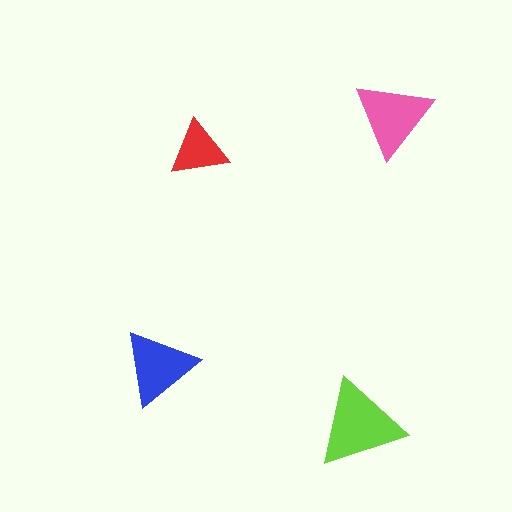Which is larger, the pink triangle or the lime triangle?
The lime one.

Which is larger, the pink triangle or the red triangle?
The pink one.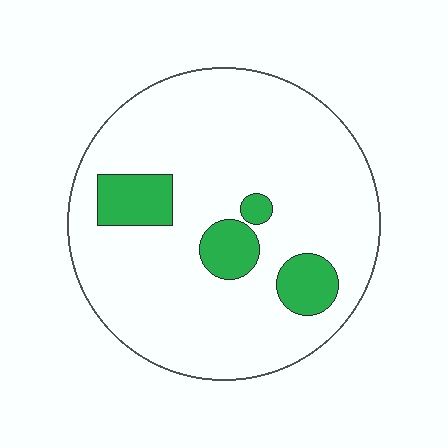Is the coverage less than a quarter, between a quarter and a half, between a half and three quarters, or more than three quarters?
Less than a quarter.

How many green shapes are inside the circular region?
4.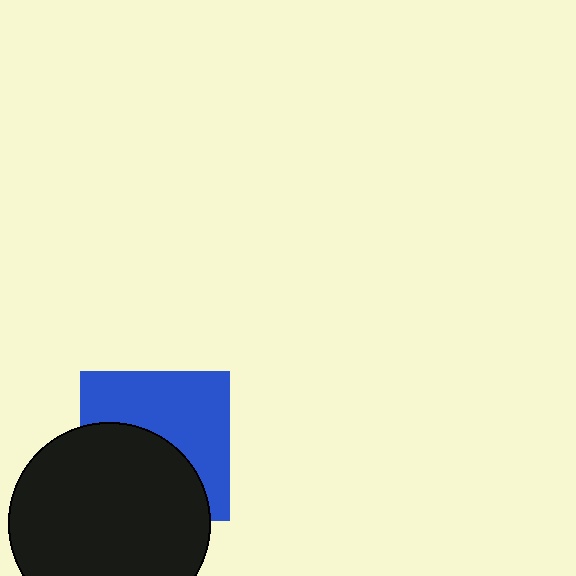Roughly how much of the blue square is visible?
About half of it is visible (roughly 52%).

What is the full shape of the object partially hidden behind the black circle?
The partially hidden object is a blue square.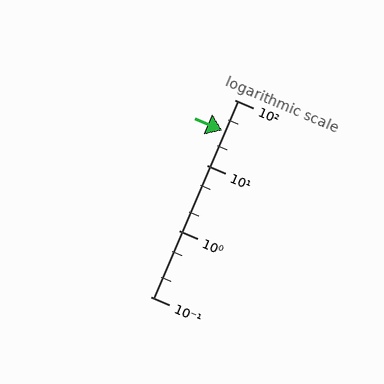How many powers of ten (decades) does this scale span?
The scale spans 3 decades, from 0.1 to 100.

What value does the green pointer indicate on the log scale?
The pointer indicates approximately 34.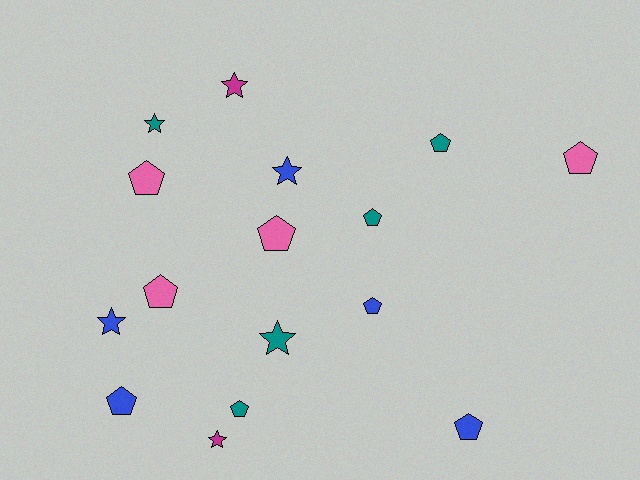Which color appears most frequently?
Blue, with 5 objects.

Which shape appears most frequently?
Pentagon, with 10 objects.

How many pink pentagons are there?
There are 4 pink pentagons.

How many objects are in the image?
There are 16 objects.